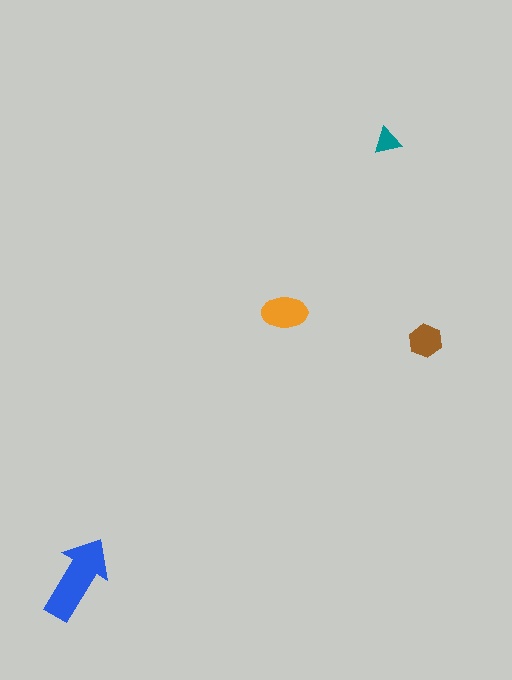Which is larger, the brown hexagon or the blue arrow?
The blue arrow.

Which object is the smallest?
The teal triangle.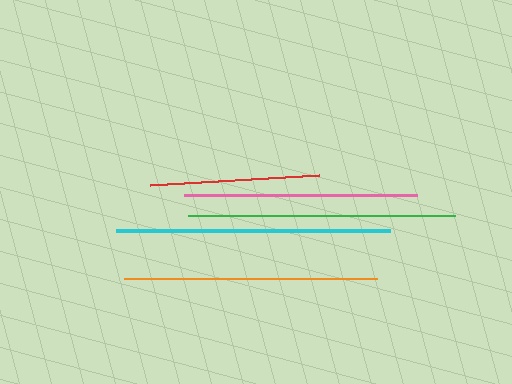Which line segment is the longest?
The cyan line is the longest at approximately 274 pixels.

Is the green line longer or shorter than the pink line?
The green line is longer than the pink line.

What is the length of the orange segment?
The orange segment is approximately 253 pixels long.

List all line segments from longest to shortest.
From longest to shortest: cyan, green, orange, pink, red.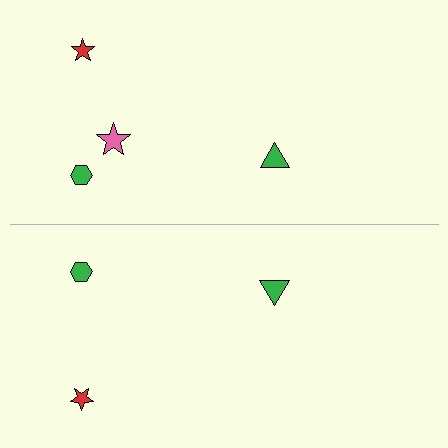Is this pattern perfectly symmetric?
No, the pattern is not perfectly symmetric. A pink star is missing from the bottom side.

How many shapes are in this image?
There are 7 shapes in this image.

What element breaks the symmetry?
A pink star is missing from the bottom side.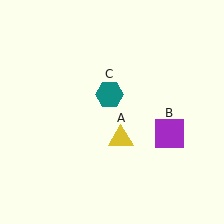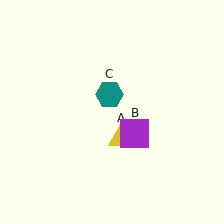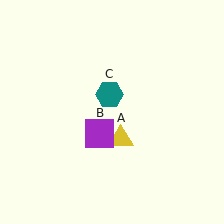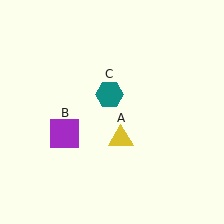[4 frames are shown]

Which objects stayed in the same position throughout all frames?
Yellow triangle (object A) and teal hexagon (object C) remained stationary.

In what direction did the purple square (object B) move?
The purple square (object B) moved left.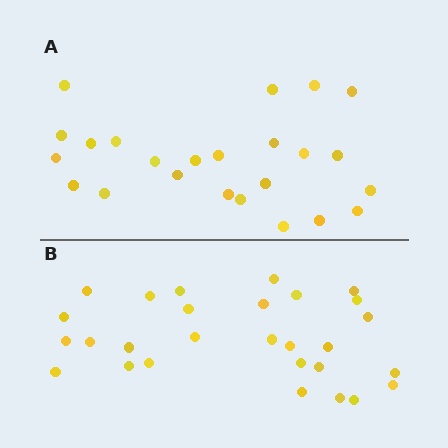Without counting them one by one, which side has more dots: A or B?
Region B (the bottom region) has more dots.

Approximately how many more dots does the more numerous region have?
Region B has about 4 more dots than region A.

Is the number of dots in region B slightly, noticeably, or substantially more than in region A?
Region B has only slightly more — the two regions are fairly close. The ratio is roughly 1.2 to 1.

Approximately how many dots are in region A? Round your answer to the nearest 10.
About 20 dots. (The exact count is 24, which rounds to 20.)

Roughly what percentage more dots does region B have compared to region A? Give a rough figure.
About 15% more.